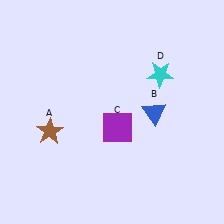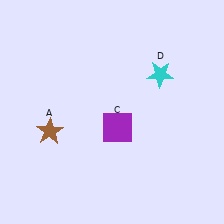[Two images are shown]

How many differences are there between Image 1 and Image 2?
There is 1 difference between the two images.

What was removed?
The blue triangle (B) was removed in Image 2.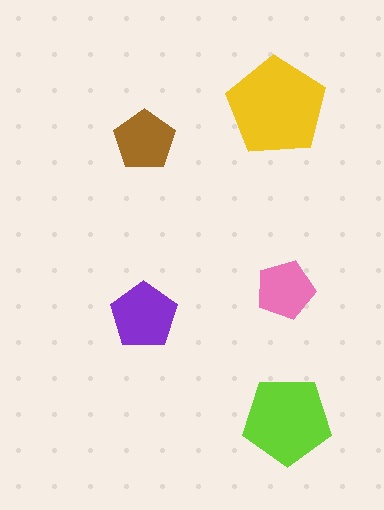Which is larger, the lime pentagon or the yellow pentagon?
The yellow one.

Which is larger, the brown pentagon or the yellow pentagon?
The yellow one.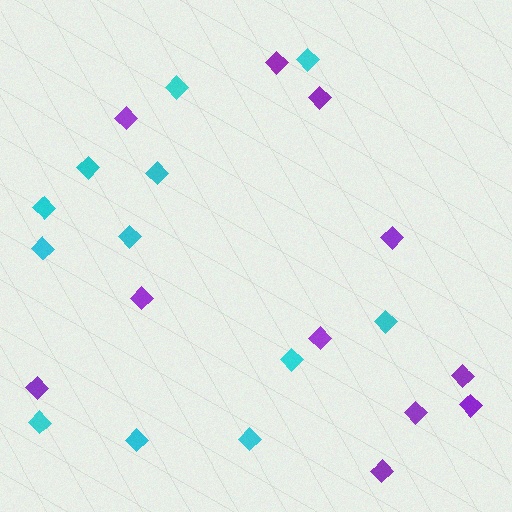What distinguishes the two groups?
There are 2 groups: one group of cyan diamonds (12) and one group of purple diamonds (11).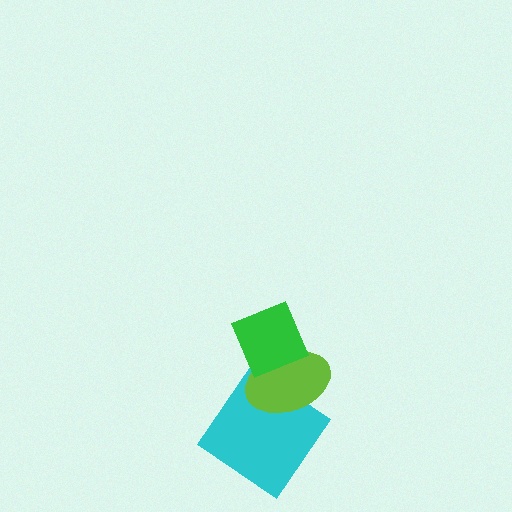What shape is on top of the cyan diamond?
The lime ellipse is on top of the cyan diamond.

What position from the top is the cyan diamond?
The cyan diamond is 3rd from the top.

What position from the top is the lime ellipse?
The lime ellipse is 2nd from the top.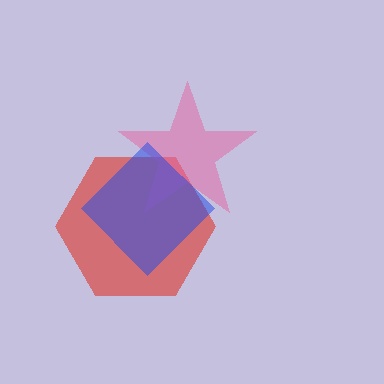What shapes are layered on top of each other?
The layered shapes are: a red hexagon, a pink star, a blue diamond.